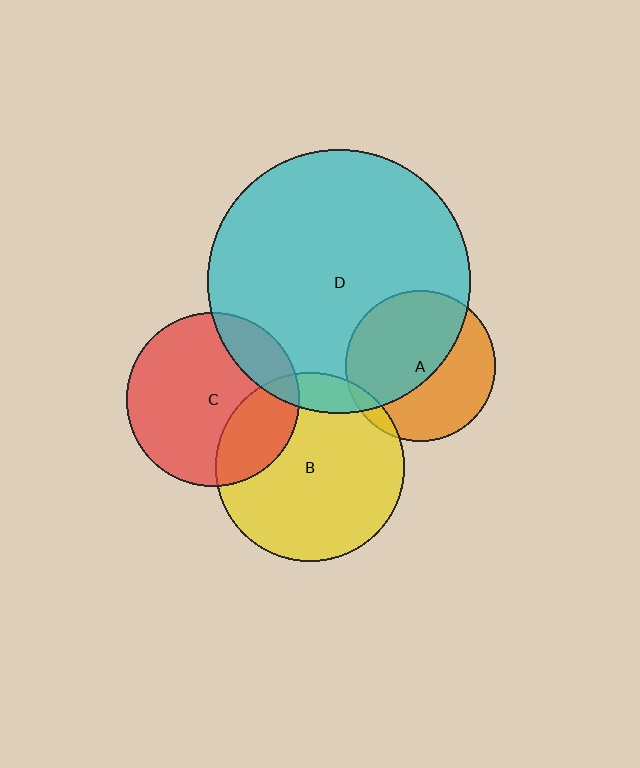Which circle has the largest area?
Circle D (cyan).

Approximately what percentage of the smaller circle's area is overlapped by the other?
Approximately 55%.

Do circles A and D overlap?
Yes.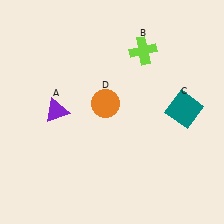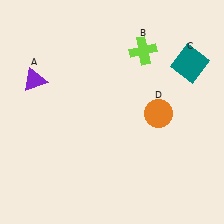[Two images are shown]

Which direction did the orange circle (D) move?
The orange circle (D) moved right.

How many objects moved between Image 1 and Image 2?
3 objects moved between the two images.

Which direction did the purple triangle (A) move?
The purple triangle (A) moved up.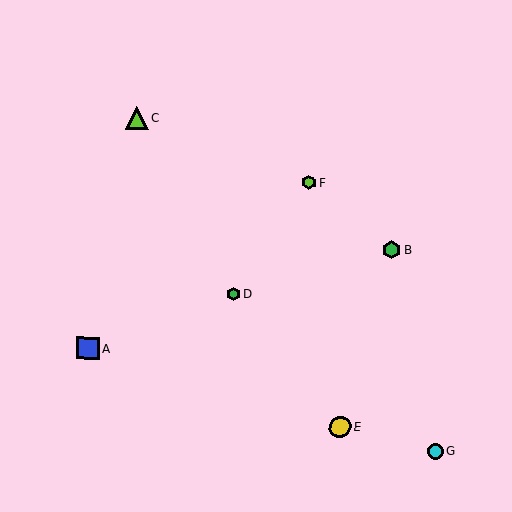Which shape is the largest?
The lime triangle (labeled C) is the largest.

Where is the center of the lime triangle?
The center of the lime triangle is at (137, 118).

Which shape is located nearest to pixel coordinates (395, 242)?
The green hexagon (labeled B) at (392, 250) is nearest to that location.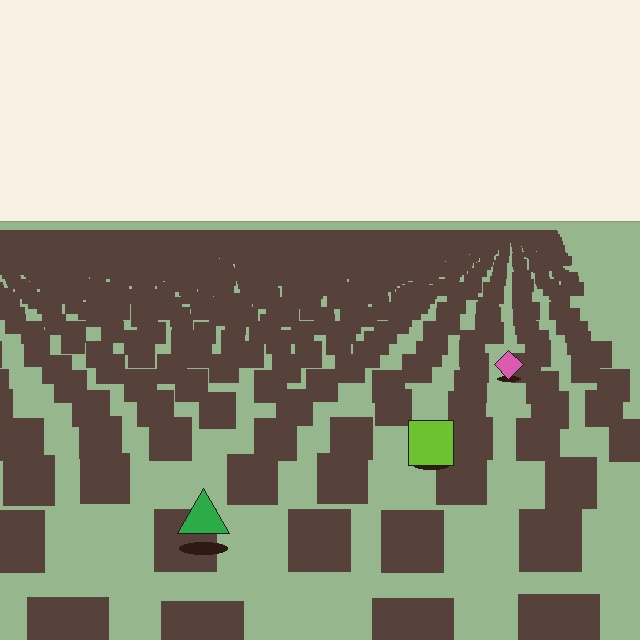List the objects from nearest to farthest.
From nearest to farthest: the green triangle, the lime square, the pink diamond.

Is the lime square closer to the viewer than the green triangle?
No. The green triangle is closer — you can tell from the texture gradient: the ground texture is coarser near it.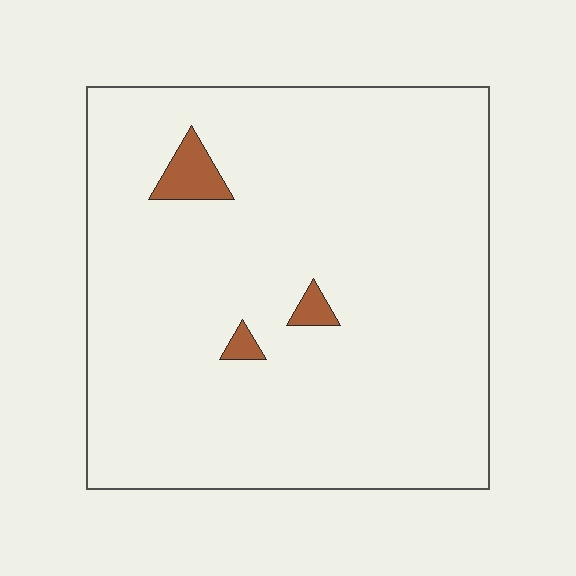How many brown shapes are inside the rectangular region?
3.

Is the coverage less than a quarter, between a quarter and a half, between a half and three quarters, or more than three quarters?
Less than a quarter.